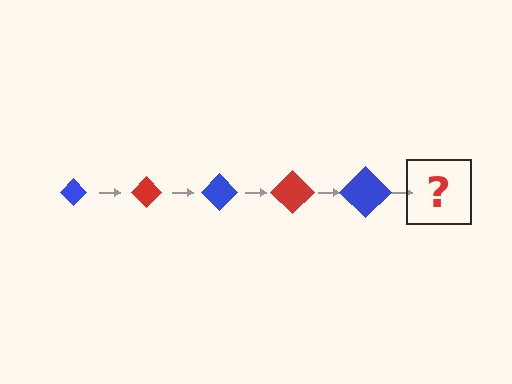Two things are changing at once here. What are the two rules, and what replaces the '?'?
The two rules are that the diamond grows larger each step and the color cycles through blue and red. The '?' should be a red diamond, larger than the previous one.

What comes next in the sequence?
The next element should be a red diamond, larger than the previous one.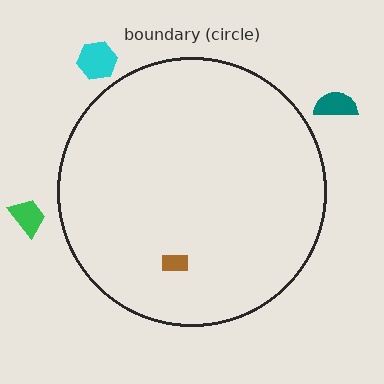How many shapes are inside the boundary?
1 inside, 3 outside.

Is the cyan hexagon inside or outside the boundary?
Outside.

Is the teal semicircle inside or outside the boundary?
Outside.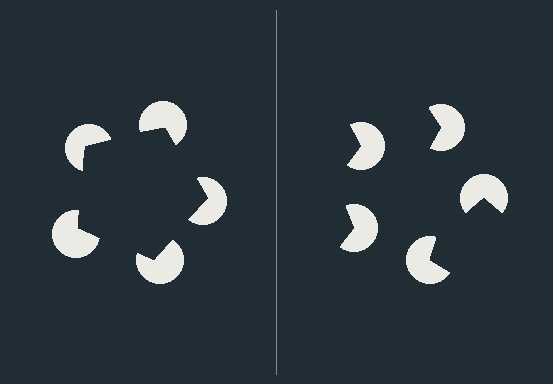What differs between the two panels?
The pac-man discs are positioned identically on both sides; only the wedge orientations differ. On the left they align to a pentagon; on the right they are misaligned.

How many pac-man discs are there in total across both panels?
10 — 5 on each side.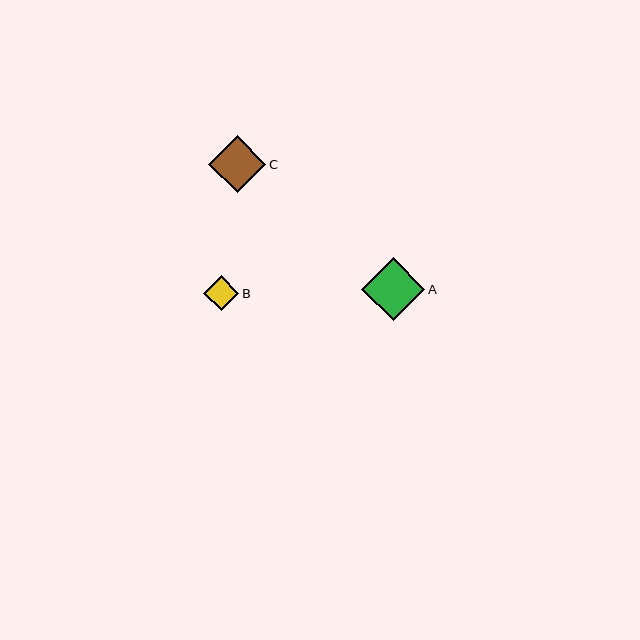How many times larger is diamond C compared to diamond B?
Diamond C is approximately 1.6 times the size of diamond B.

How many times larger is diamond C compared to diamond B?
Diamond C is approximately 1.6 times the size of diamond B.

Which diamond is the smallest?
Diamond B is the smallest with a size of approximately 35 pixels.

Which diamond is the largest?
Diamond A is the largest with a size of approximately 63 pixels.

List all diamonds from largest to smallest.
From largest to smallest: A, C, B.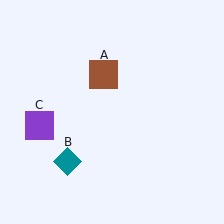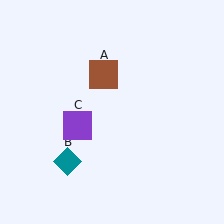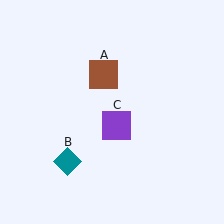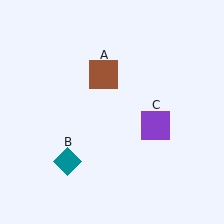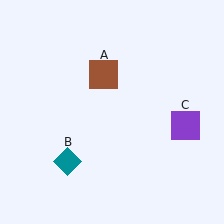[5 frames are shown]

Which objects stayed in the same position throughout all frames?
Brown square (object A) and teal diamond (object B) remained stationary.